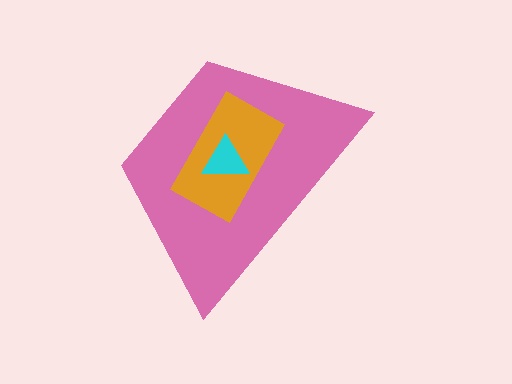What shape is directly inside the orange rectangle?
The cyan triangle.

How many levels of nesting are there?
3.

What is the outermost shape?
The pink trapezoid.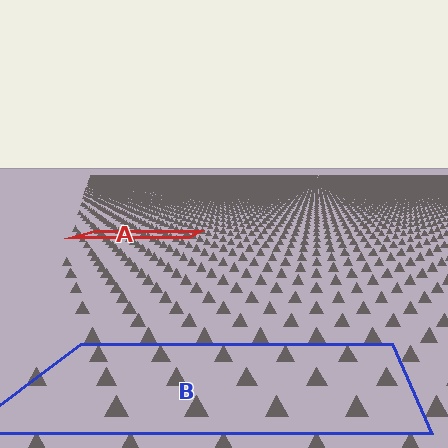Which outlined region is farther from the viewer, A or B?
Region A is farther from the viewer — the texture elements inside it appear smaller and more densely packed.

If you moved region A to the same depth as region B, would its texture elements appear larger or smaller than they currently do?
They would appear larger. At a closer depth, the same texture elements are projected at a bigger on-screen size.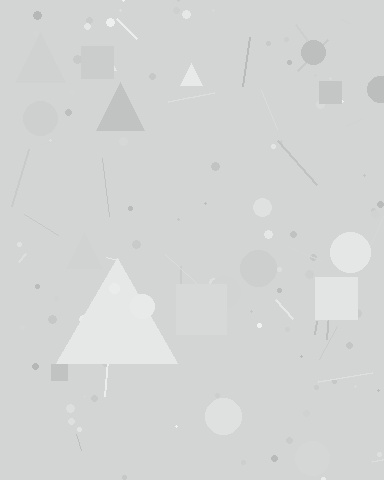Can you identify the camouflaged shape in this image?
The camouflaged shape is a triangle.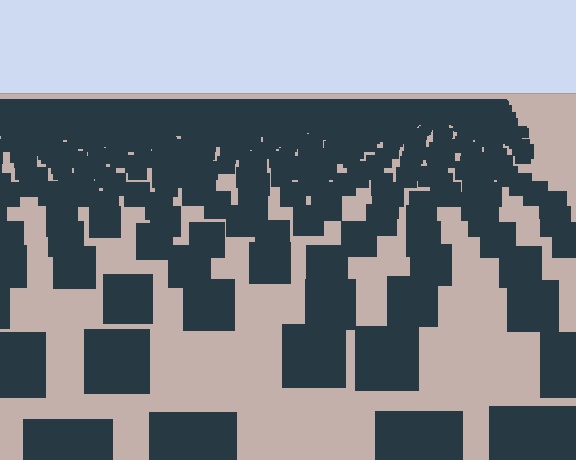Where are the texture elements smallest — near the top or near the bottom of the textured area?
Near the top.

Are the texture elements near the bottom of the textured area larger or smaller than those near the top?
Larger. Near the bottom, elements are closer to the viewer and appear at a bigger on-screen size.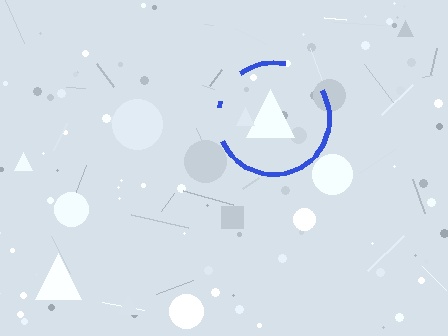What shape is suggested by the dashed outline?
The dashed outline suggests a circle.